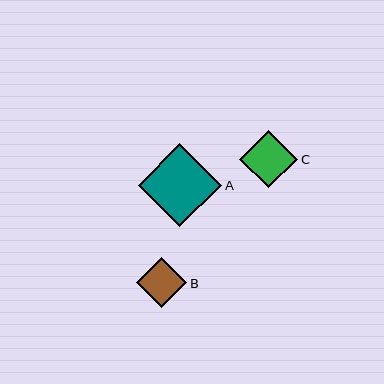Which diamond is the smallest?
Diamond B is the smallest with a size of approximately 50 pixels.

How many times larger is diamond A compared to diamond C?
Diamond A is approximately 1.4 times the size of diamond C.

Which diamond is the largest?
Diamond A is the largest with a size of approximately 83 pixels.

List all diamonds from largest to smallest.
From largest to smallest: A, C, B.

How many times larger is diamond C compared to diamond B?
Diamond C is approximately 1.1 times the size of diamond B.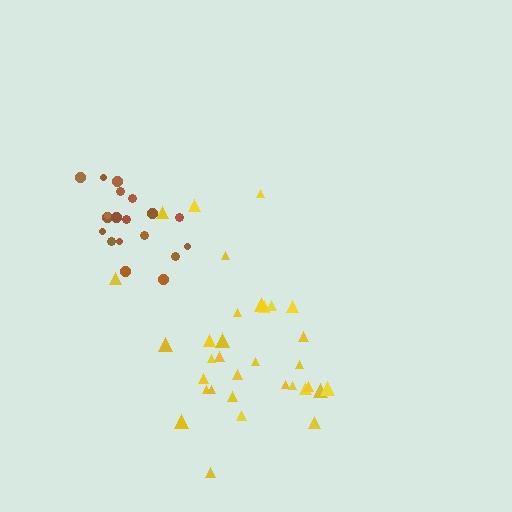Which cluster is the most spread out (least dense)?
Yellow.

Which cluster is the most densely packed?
Brown.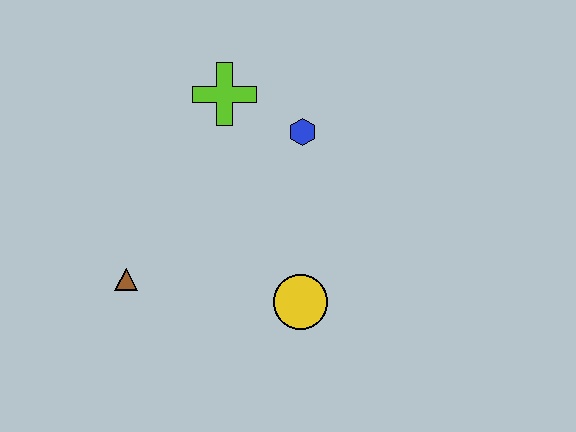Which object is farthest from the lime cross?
The yellow circle is farthest from the lime cross.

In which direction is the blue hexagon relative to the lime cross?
The blue hexagon is to the right of the lime cross.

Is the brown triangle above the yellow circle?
Yes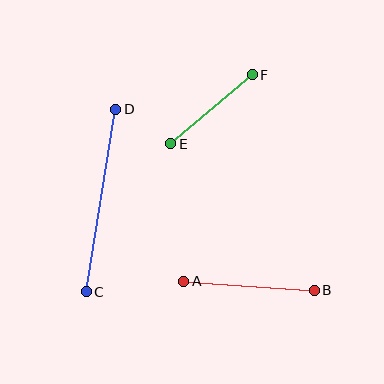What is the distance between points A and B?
The distance is approximately 131 pixels.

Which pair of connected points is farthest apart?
Points C and D are farthest apart.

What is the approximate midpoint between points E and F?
The midpoint is at approximately (212, 109) pixels.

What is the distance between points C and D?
The distance is approximately 185 pixels.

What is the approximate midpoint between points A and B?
The midpoint is at approximately (249, 286) pixels.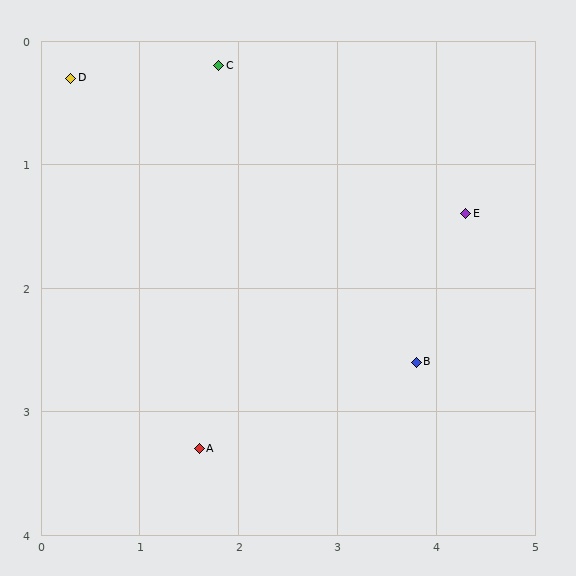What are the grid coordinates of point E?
Point E is at approximately (4.3, 1.4).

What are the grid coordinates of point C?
Point C is at approximately (1.8, 0.2).